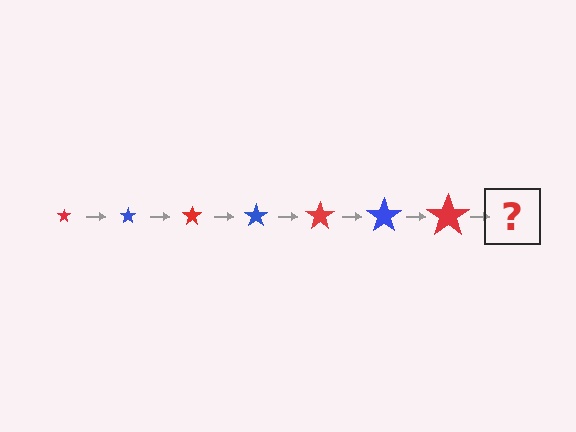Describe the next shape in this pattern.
It should be a blue star, larger than the previous one.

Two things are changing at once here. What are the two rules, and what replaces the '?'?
The two rules are that the star grows larger each step and the color cycles through red and blue. The '?' should be a blue star, larger than the previous one.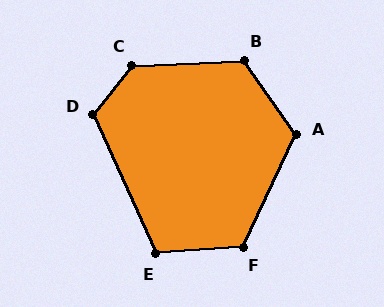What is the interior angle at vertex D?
Approximately 117 degrees (obtuse).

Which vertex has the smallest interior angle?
E, at approximately 110 degrees.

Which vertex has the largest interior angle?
C, at approximately 131 degrees.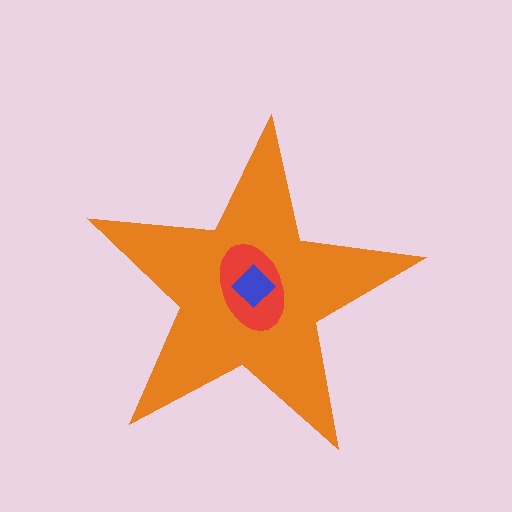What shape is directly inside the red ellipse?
The blue diamond.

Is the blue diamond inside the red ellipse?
Yes.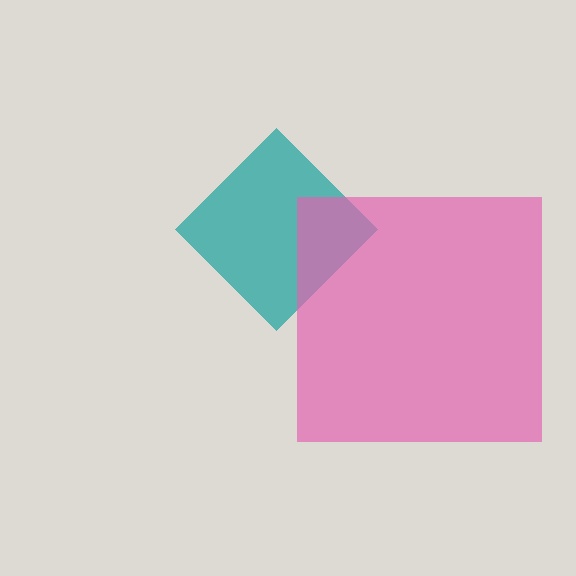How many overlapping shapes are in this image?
There are 2 overlapping shapes in the image.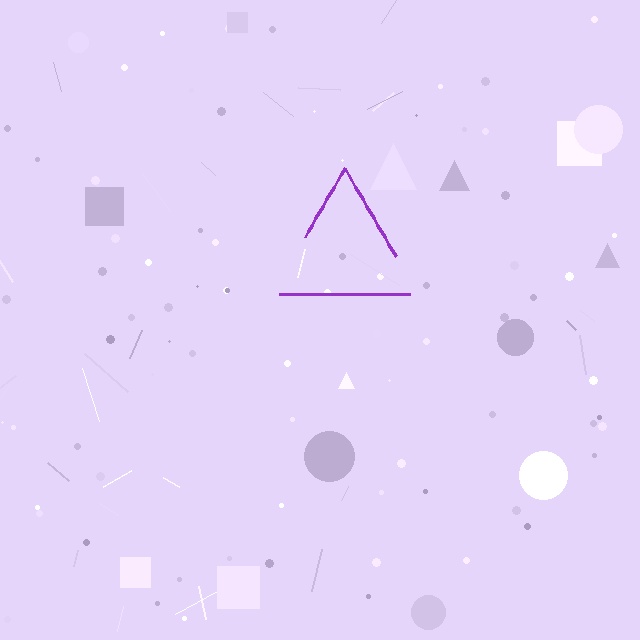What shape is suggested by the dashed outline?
The dashed outline suggests a triangle.